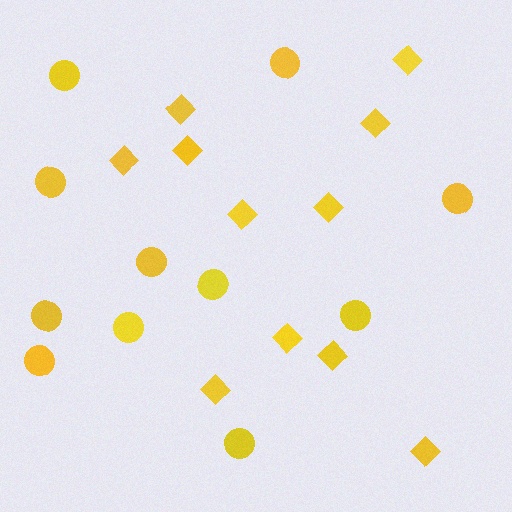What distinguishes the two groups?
There are 2 groups: one group of circles (11) and one group of diamonds (11).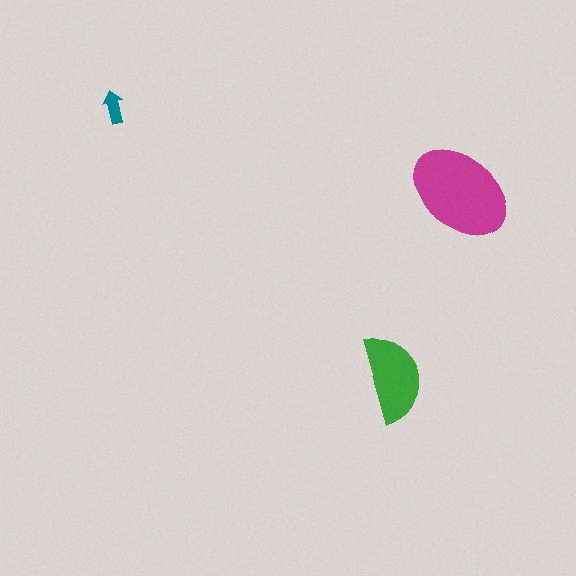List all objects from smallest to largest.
The teal arrow, the green semicircle, the magenta ellipse.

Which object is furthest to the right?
The magenta ellipse is rightmost.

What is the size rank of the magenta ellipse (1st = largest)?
1st.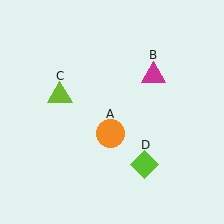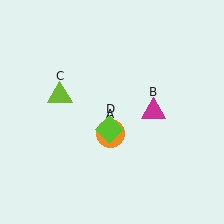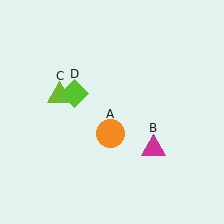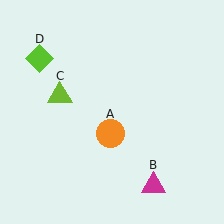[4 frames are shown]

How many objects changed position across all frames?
2 objects changed position: magenta triangle (object B), lime diamond (object D).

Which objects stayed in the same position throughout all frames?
Orange circle (object A) and lime triangle (object C) remained stationary.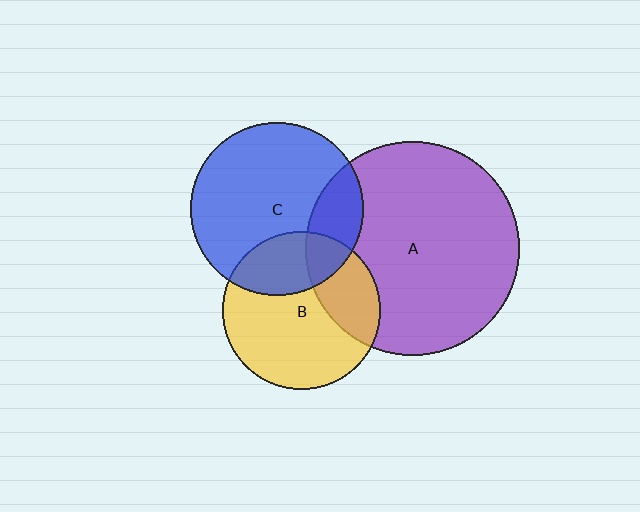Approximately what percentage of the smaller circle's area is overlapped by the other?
Approximately 20%.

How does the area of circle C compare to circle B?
Approximately 1.2 times.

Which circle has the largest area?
Circle A (purple).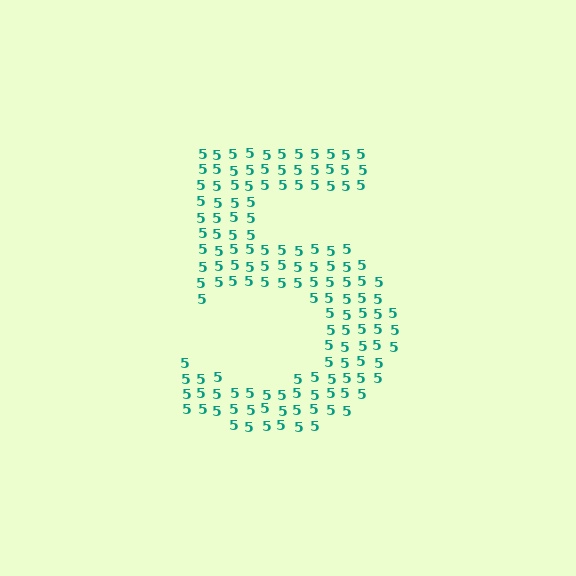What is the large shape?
The large shape is the digit 5.